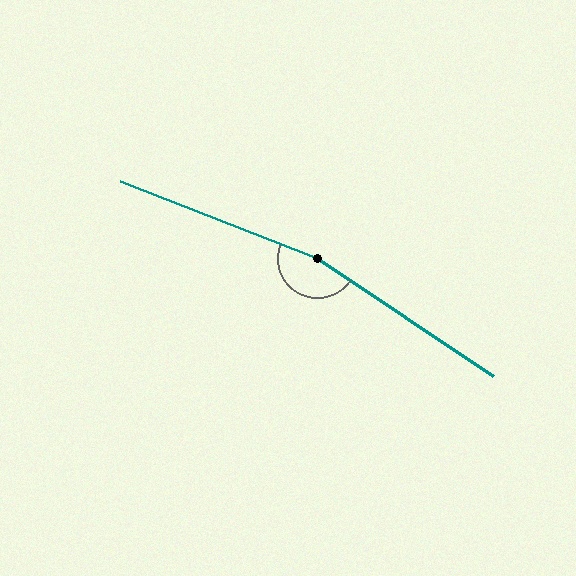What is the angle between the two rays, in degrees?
Approximately 167 degrees.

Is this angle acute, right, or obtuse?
It is obtuse.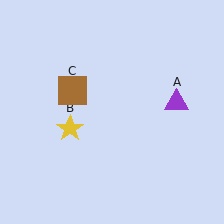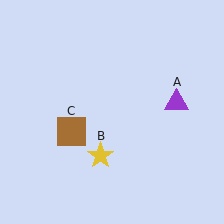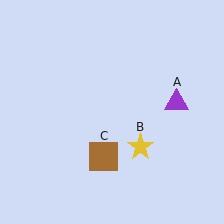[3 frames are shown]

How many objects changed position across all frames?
2 objects changed position: yellow star (object B), brown square (object C).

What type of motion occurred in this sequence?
The yellow star (object B), brown square (object C) rotated counterclockwise around the center of the scene.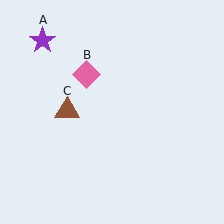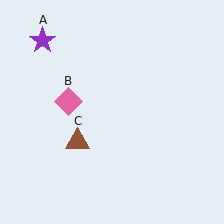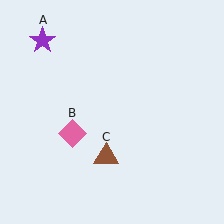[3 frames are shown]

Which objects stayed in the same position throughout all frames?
Purple star (object A) remained stationary.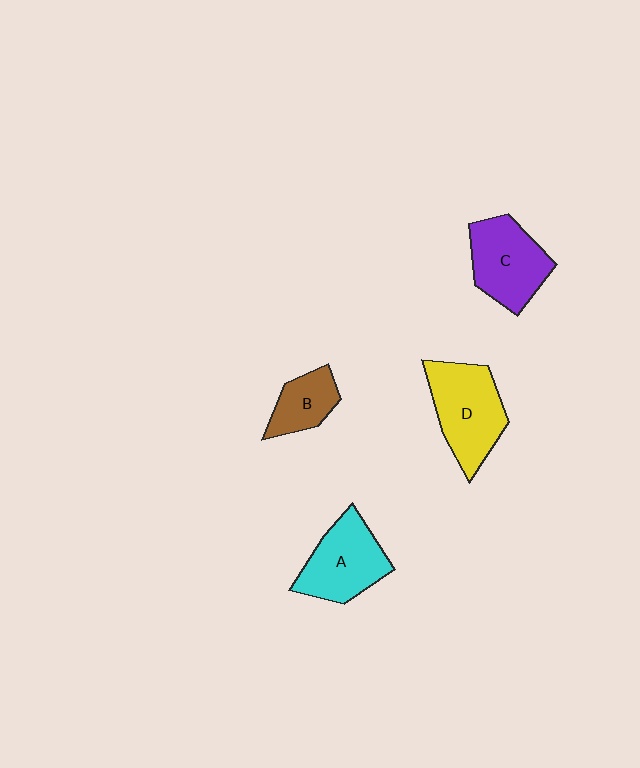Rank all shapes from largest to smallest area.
From largest to smallest: D (yellow), C (purple), A (cyan), B (brown).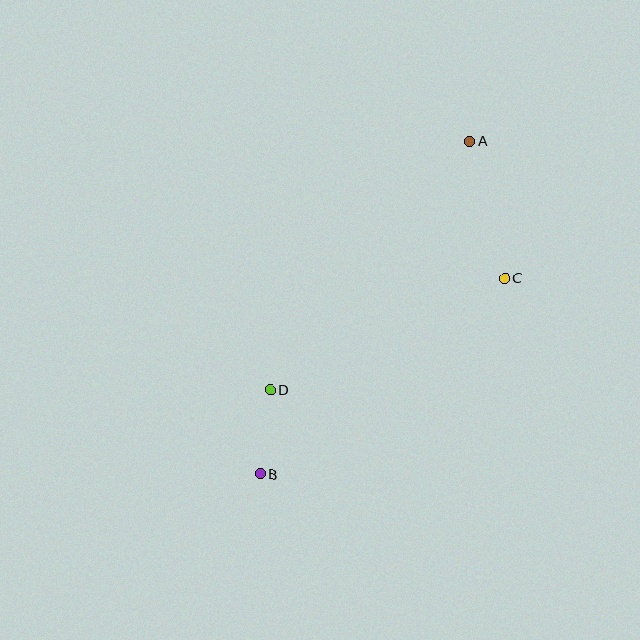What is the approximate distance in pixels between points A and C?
The distance between A and C is approximately 141 pixels.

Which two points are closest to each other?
Points B and D are closest to each other.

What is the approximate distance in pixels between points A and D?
The distance between A and D is approximately 319 pixels.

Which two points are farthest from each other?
Points A and B are farthest from each other.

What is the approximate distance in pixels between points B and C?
The distance between B and C is approximately 313 pixels.